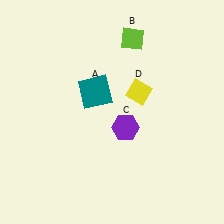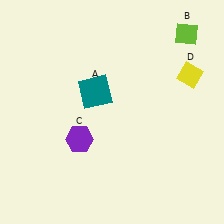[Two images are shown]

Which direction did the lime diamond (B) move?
The lime diamond (B) moved right.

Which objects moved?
The objects that moved are: the lime diamond (B), the purple hexagon (C), the yellow diamond (D).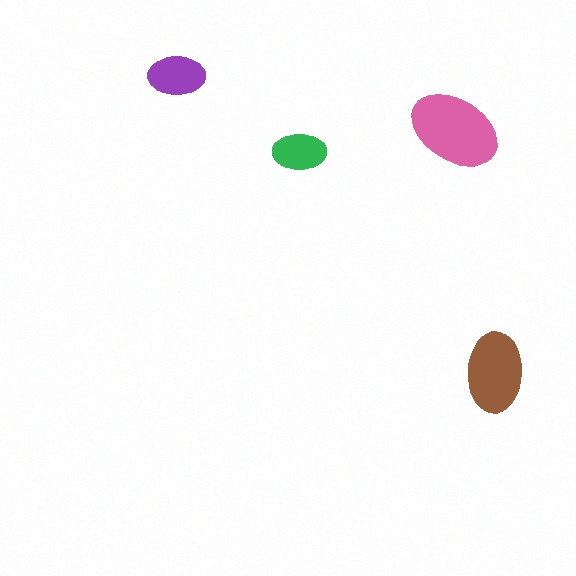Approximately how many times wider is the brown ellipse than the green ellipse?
About 1.5 times wider.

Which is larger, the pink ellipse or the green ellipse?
The pink one.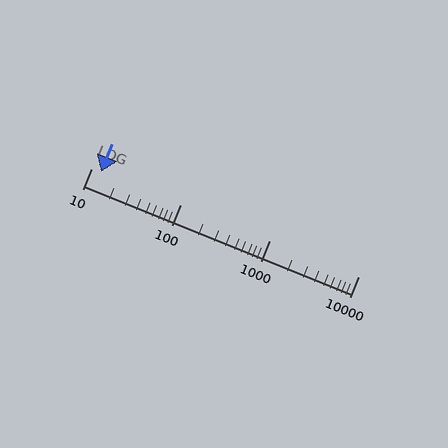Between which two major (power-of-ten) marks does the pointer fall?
The pointer is between 10 and 100.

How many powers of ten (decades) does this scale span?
The scale spans 3 decades, from 10 to 10000.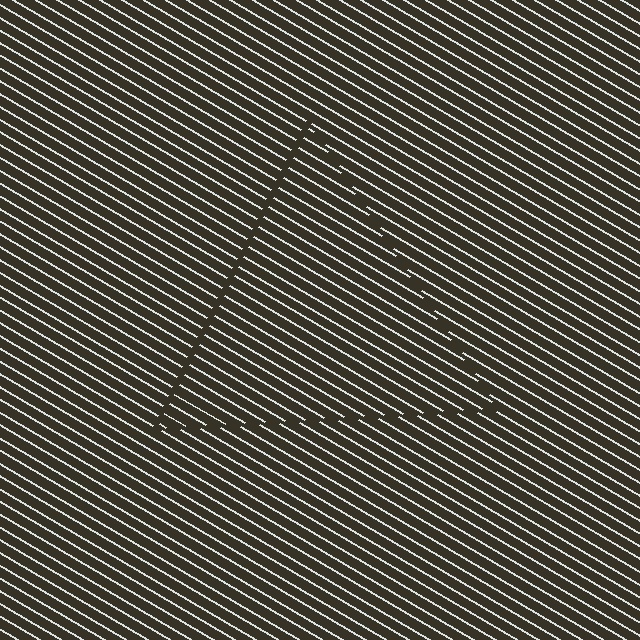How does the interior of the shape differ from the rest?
The interior of the shape contains the same grating, shifted by half a period — the contour is defined by the phase discontinuity where line-ends from the inner and outer gratings abut.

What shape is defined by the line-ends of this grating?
An illusory triangle. The interior of the shape contains the same grating, shifted by half a period — the contour is defined by the phase discontinuity where line-ends from the inner and outer gratings abut.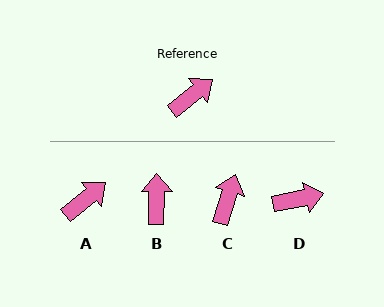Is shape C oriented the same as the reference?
No, it is off by about 34 degrees.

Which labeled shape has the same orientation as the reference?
A.